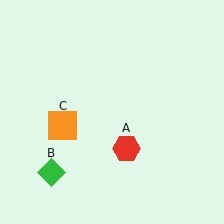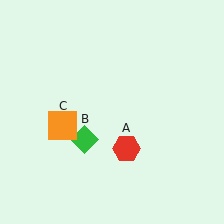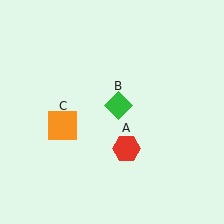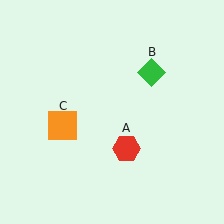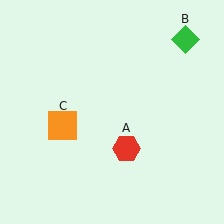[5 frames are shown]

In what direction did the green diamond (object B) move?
The green diamond (object B) moved up and to the right.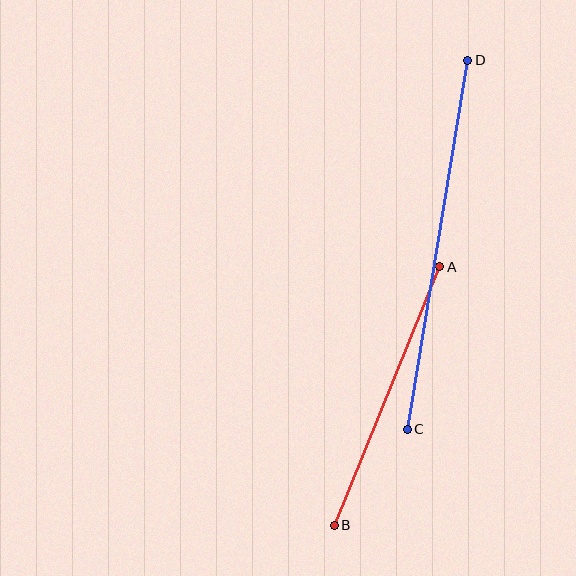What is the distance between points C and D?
The distance is approximately 374 pixels.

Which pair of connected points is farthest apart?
Points C and D are farthest apart.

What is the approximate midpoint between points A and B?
The midpoint is at approximately (387, 396) pixels.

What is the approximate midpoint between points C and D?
The midpoint is at approximately (438, 245) pixels.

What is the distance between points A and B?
The distance is approximately 279 pixels.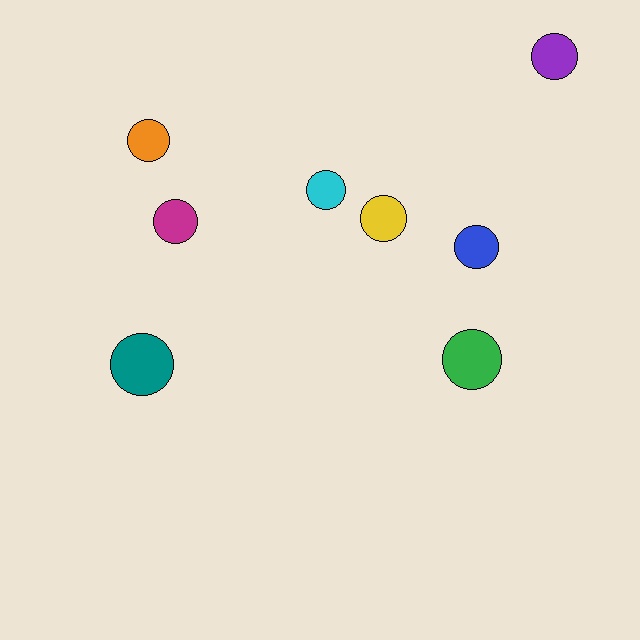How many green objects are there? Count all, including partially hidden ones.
There is 1 green object.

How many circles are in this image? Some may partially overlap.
There are 8 circles.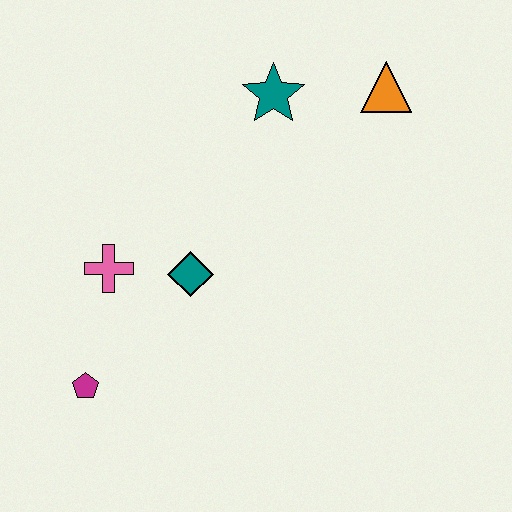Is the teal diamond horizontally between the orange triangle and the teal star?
No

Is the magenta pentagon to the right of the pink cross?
No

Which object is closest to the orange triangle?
The teal star is closest to the orange triangle.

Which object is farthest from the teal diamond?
The orange triangle is farthest from the teal diamond.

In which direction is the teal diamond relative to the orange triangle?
The teal diamond is to the left of the orange triangle.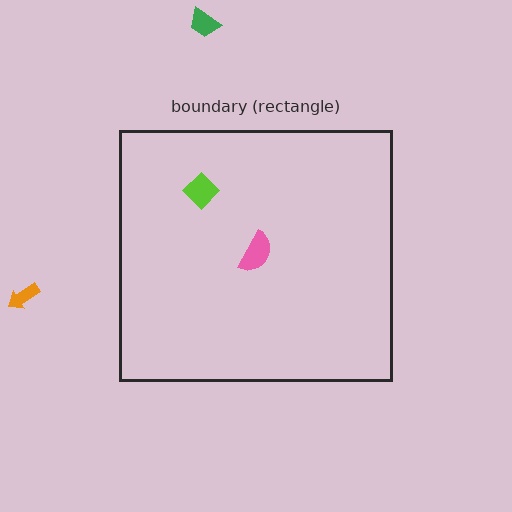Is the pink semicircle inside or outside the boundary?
Inside.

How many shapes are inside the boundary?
2 inside, 2 outside.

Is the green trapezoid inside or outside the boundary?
Outside.